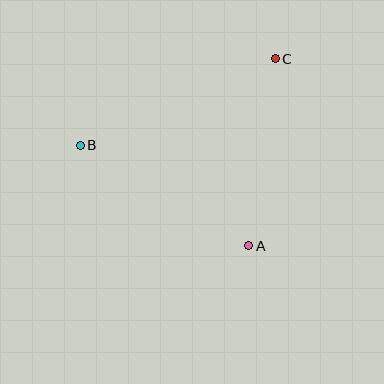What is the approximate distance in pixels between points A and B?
The distance between A and B is approximately 196 pixels.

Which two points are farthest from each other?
Points B and C are farthest from each other.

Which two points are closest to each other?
Points A and C are closest to each other.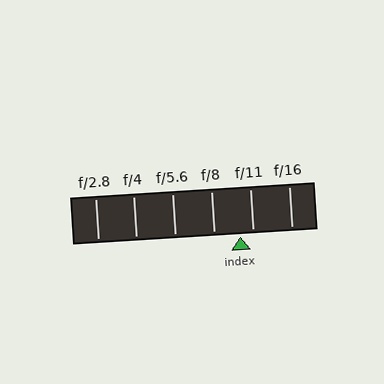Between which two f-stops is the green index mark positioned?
The index mark is between f/8 and f/11.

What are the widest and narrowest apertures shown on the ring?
The widest aperture shown is f/2.8 and the narrowest is f/16.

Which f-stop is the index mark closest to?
The index mark is closest to f/11.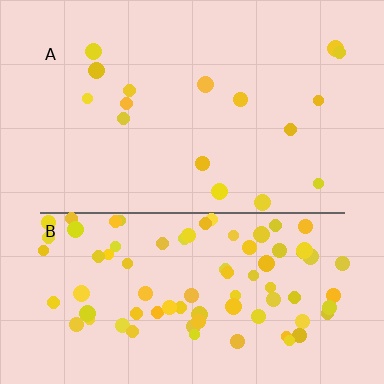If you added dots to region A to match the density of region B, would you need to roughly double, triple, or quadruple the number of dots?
Approximately quadruple.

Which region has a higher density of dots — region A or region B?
B (the bottom).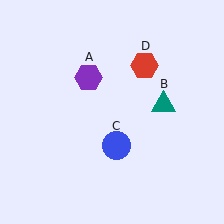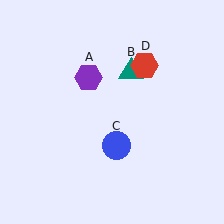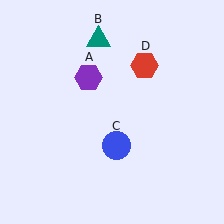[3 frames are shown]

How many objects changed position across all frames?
1 object changed position: teal triangle (object B).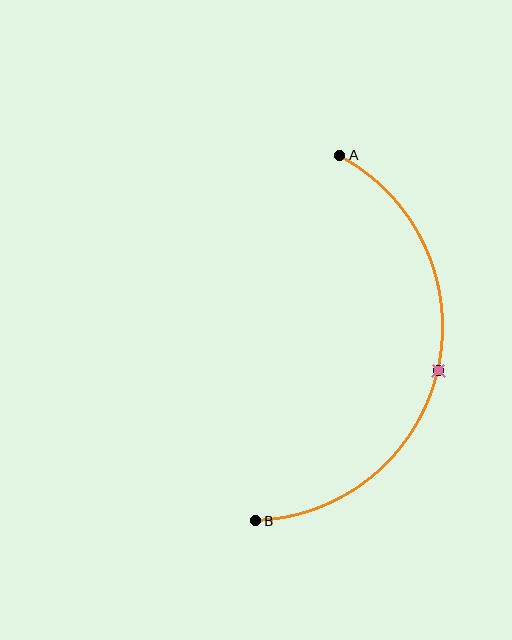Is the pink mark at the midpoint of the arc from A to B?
Yes. The pink mark lies on the arc at equal arc-length from both A and B — it is the arc midpoint.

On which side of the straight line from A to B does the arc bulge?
The arc bulges to the right of the straight line connecting A and B.